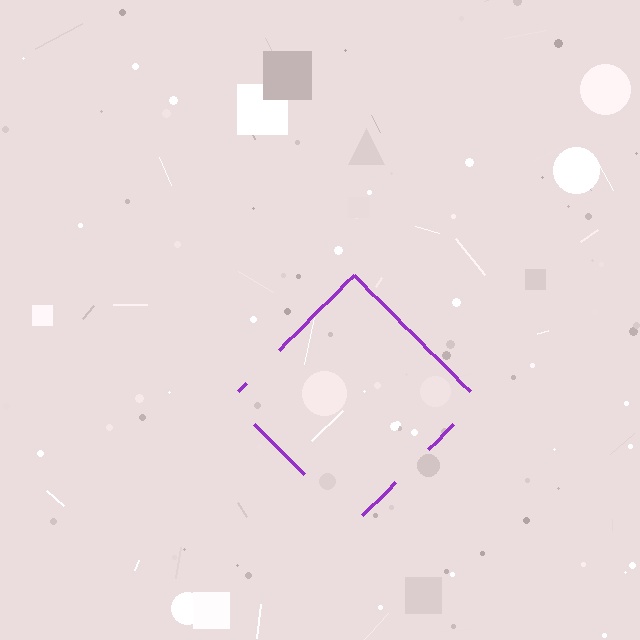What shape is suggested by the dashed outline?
The dashed outline suggests a diamond.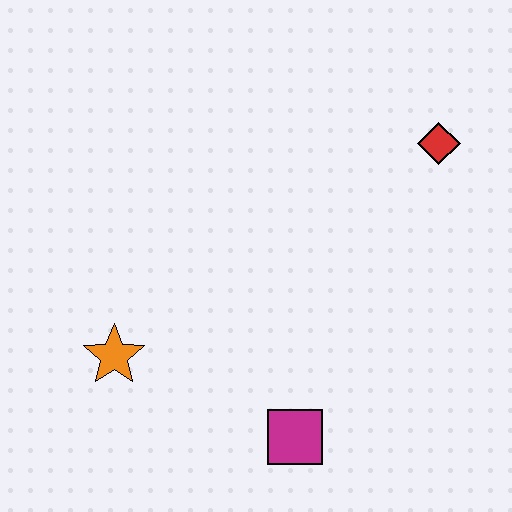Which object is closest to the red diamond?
The magenta square is closest to the red diamond.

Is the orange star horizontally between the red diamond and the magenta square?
No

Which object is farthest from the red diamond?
The orange star is farthest from the red diamond.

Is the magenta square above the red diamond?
No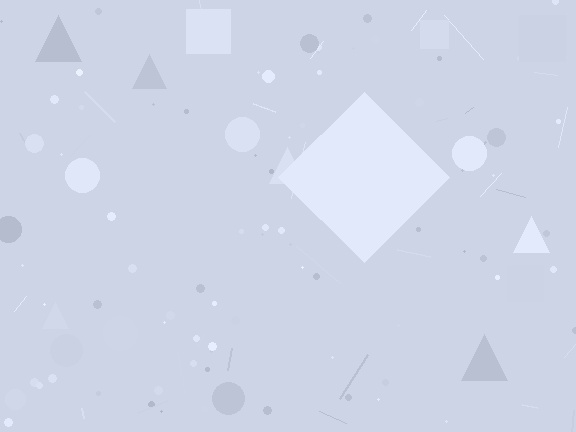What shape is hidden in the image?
A diamond is hidden in the image.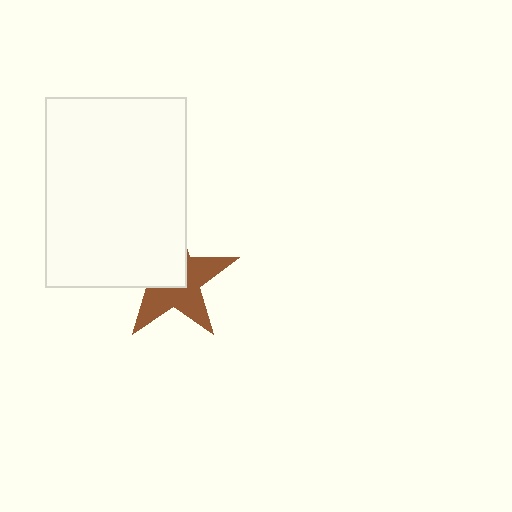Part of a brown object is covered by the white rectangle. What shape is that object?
It is a star.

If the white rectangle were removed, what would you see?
You would see the complete brown star.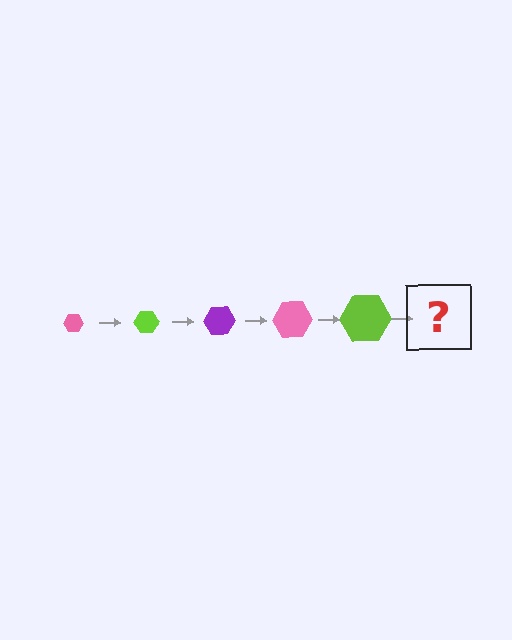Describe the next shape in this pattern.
It should be a purple hexagon, larger than the previous one.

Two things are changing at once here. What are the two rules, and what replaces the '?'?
The two rules are that the hexagon grows larger each step and the color cycles through pink, lime, and purple. The '?' should be a purple hexagon, larger than the previous one.